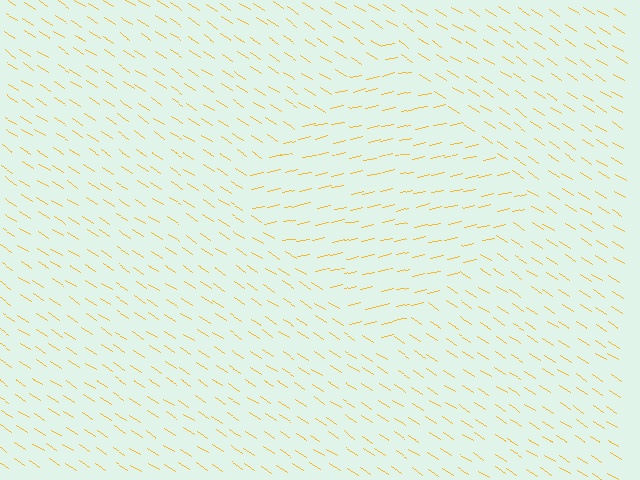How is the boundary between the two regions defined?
The boundary is defined purely by a change in line orientation (approximately 45 degrees difference). All lines are the same color and thickness.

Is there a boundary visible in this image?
Yes, there is a texture boundary formed by a change in line orientation.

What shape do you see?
I see a diamond.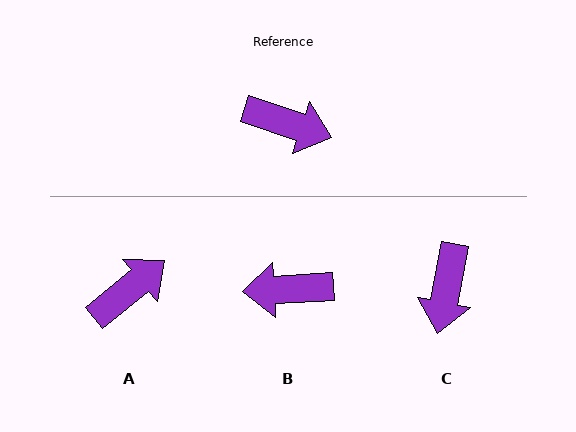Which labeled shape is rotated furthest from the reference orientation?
B, about 159 degrees away.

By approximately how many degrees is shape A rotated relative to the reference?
Approximately 57 degrees counter-clockwise.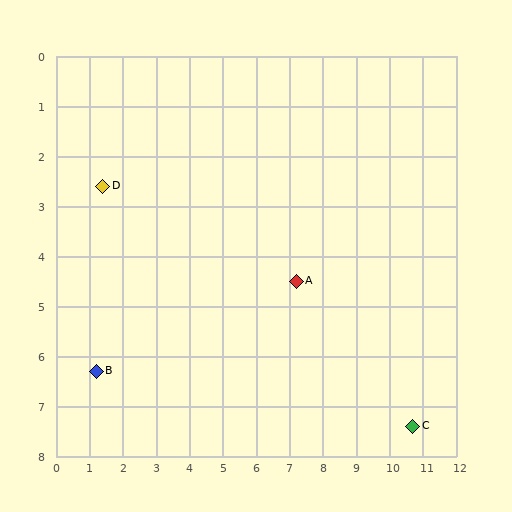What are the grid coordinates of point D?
Point D is at approximately (1.4, 2.6).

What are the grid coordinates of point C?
Point C is at approximately (10.7, 7.4).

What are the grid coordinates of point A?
Point A is at approximately (7.2, 4.5).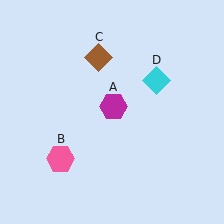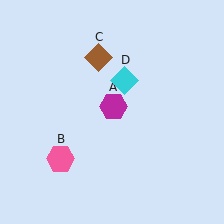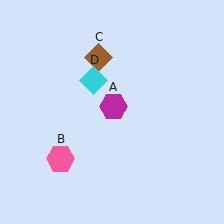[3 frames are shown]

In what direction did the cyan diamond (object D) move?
The cyan diamond (object D) moved left.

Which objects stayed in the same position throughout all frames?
Magenta hexagon (object A) and pink hexagon (object B) and brown diamond (object C) remained stationary.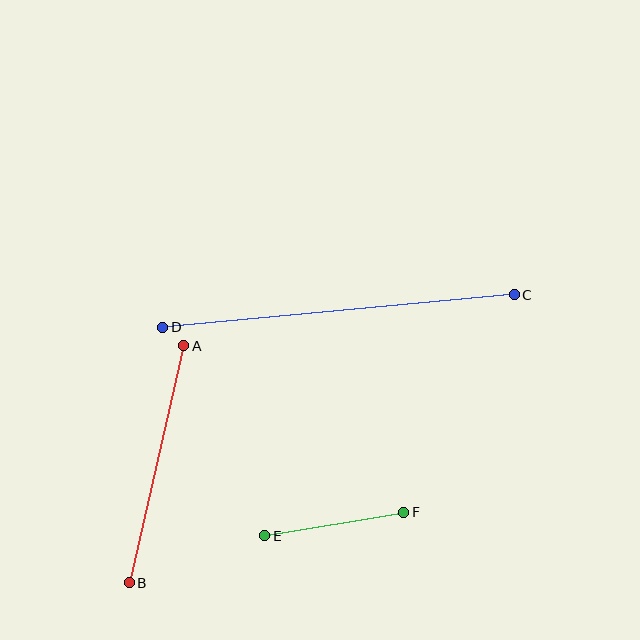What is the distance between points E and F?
The distance is approximately 141 pixels.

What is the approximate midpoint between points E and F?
The midpoint is at approximately (334, 524) pixels.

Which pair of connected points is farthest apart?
Points C and D are farthest apart.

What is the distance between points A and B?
The distance is approximately 243 pixels.